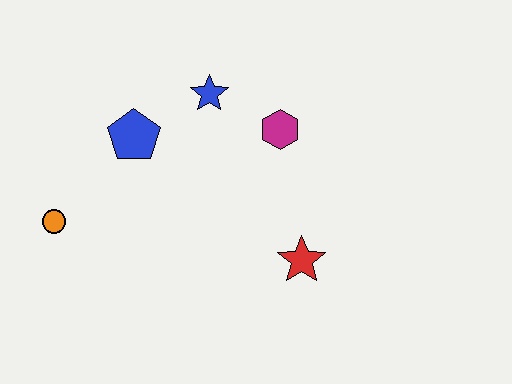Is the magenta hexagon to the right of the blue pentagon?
Yes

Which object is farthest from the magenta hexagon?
The orange circle is farthest from the magenta hexagon.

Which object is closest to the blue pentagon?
The blue star is closest to the blue pentagon.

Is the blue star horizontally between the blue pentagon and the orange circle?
No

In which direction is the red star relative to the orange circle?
The red star is to the right of the orange circle.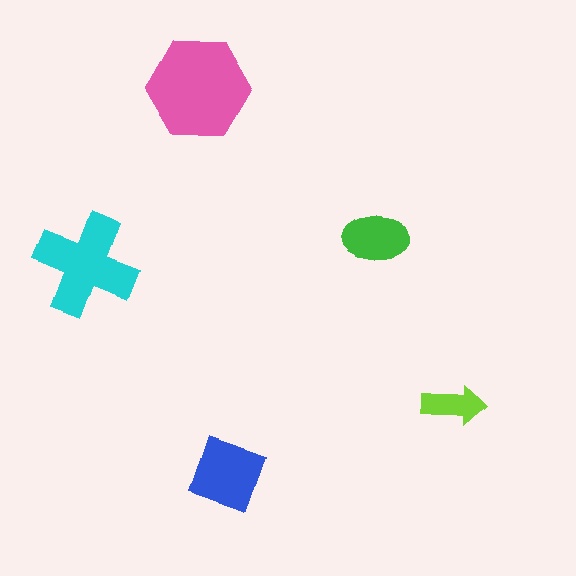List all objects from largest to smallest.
The pink hexagon, the cyan cross, the blue square, the green ellipse, the lime arrow.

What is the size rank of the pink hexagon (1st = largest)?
1st.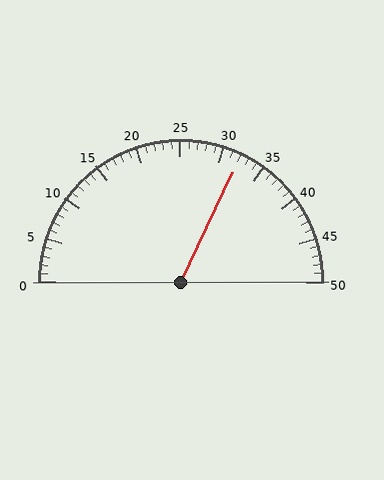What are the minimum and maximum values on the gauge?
The gauge ranges from 0 to 50.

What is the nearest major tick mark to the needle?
The nearest major tick mark is 30.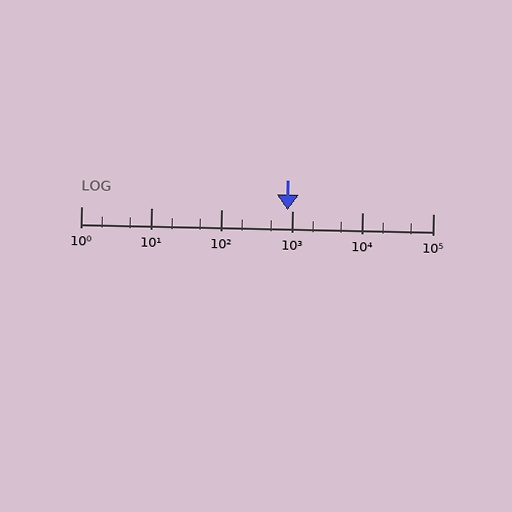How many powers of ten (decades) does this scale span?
The scale spans 5 decades, from 1 to 100000.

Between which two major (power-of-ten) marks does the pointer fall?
The pointer is between 100 and 1000.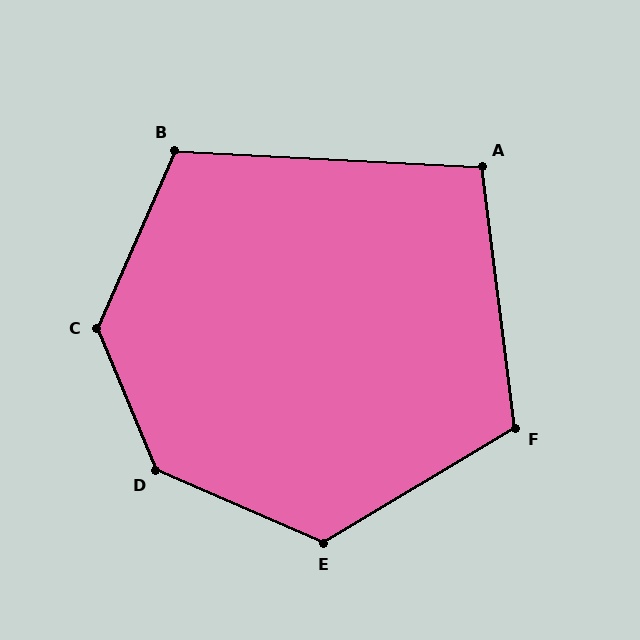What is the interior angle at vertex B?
Approximately 111 degrees (obtuse).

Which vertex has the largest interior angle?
D, at approximately 136 degrees.